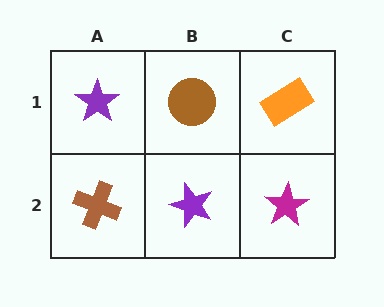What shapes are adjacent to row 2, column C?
An orange rectangle (row 1, column C), a purple star (row 2, column B).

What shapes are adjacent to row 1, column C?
A magenta star (row 2, column C), a brown circle (row 1, column B).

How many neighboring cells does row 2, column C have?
2.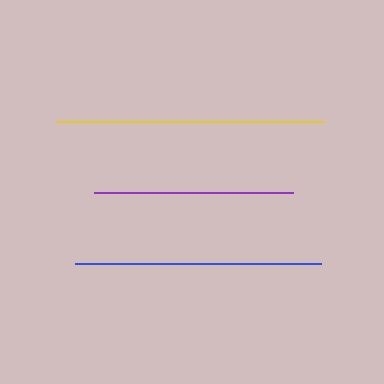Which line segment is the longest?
The yellow line is the longest at approximately 268 pixels.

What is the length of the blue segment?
The blue segment is approximately 246 pixels long.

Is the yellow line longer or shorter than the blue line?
The yellow line is longer than the blue line.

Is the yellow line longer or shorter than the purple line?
The yellow line is longer than the purple line.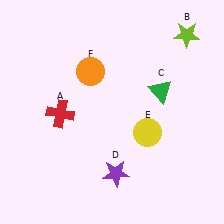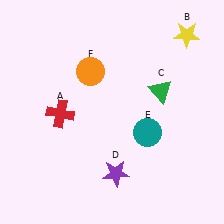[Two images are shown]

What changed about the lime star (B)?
In Image 1, B is lime. In Image 2, it changed to yellow.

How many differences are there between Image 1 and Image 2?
There are 2 differences between the two images.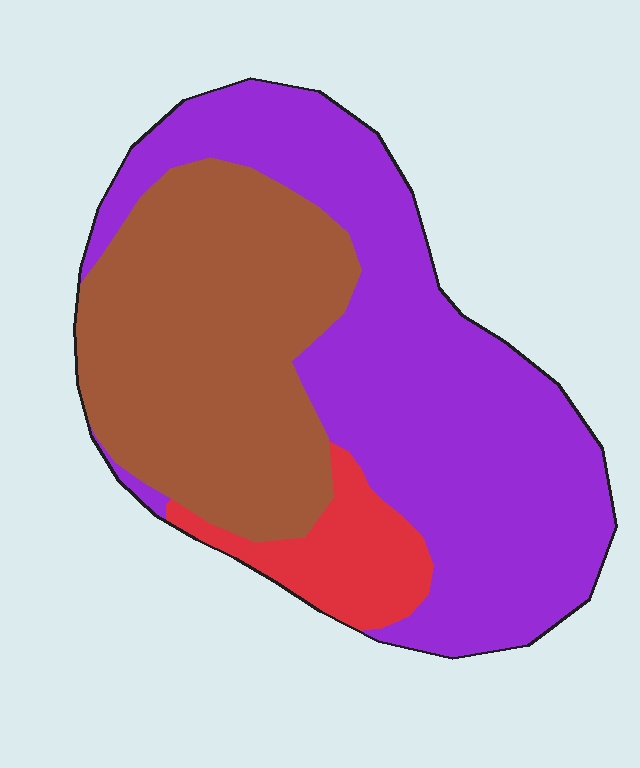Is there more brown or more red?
Brown.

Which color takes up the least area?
Red, at roughly 10%.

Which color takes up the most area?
Purple, at roughly 50%.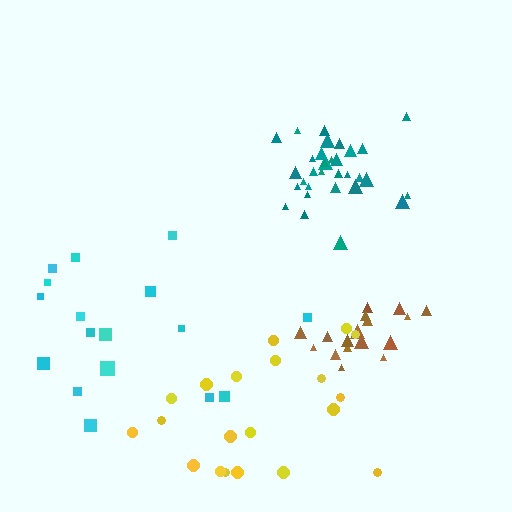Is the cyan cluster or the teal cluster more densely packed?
Teal.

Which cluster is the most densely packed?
Teal.